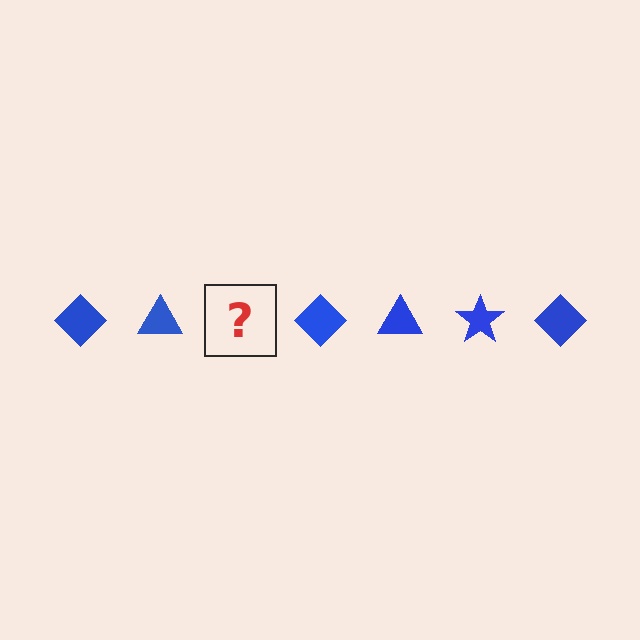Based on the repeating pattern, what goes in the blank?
The blank should be a blue star.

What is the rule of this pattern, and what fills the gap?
The rule is that the pattern cycles through diamond, triangle, star shapes in blue. The gap should be filled with a blue star.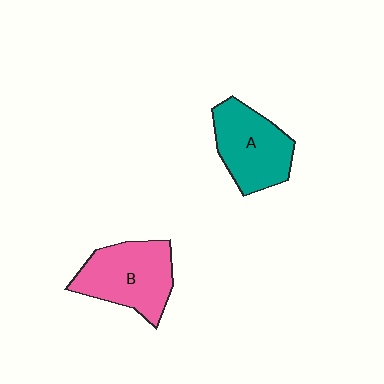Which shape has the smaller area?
Shape A (teal).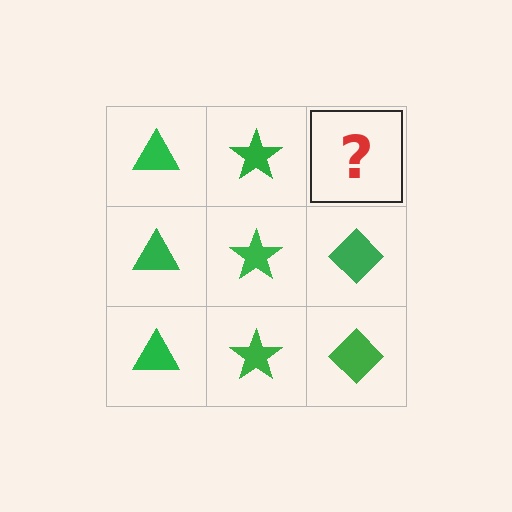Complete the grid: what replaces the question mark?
The question mark should be replaced with a green diamond.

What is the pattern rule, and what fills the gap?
The rule is that each column has a consistent shape. The gap should be filled with a green diamond.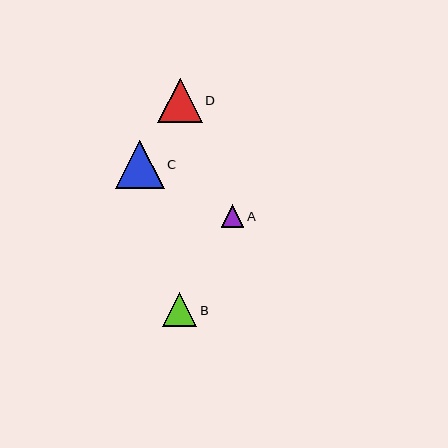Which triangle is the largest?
Triangle C is the largest with a size of approximately 49 pixels.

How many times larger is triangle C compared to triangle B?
Triangle C is approximately 1.4 times the size of triangle B.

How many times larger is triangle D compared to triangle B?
Triangle D is approximately 1.3 times the size of triangle B.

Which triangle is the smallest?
Triangle A is the smallest with a size of approximately 23 pixels.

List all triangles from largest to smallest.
From largest to smallest: C, D, B, A.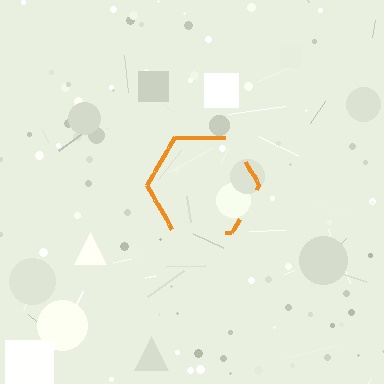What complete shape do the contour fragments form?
The contour fragments form a hexagon.